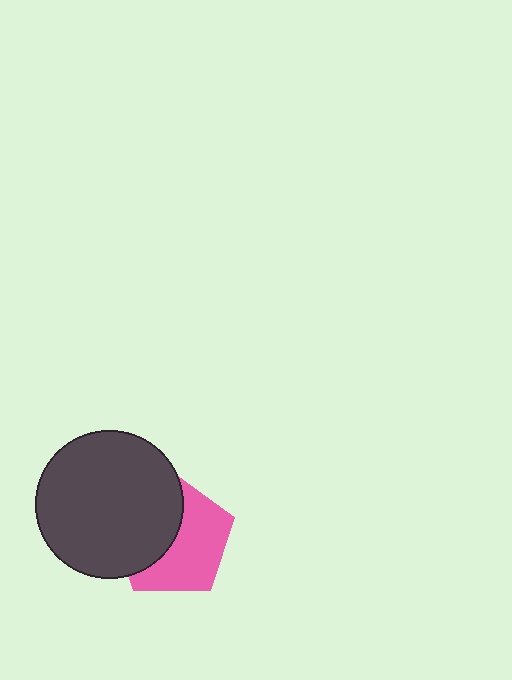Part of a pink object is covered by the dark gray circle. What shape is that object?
It is a pentagon.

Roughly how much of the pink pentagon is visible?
About half of it is visible (roughly 55%).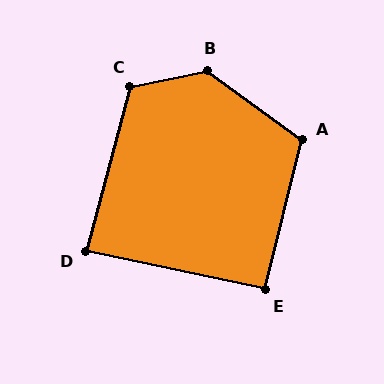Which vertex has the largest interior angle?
B, at approximately 132 degrees.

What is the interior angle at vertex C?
Approximately 117 degrees (obtuse).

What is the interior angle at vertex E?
Approximately 92 degrees (approximately right).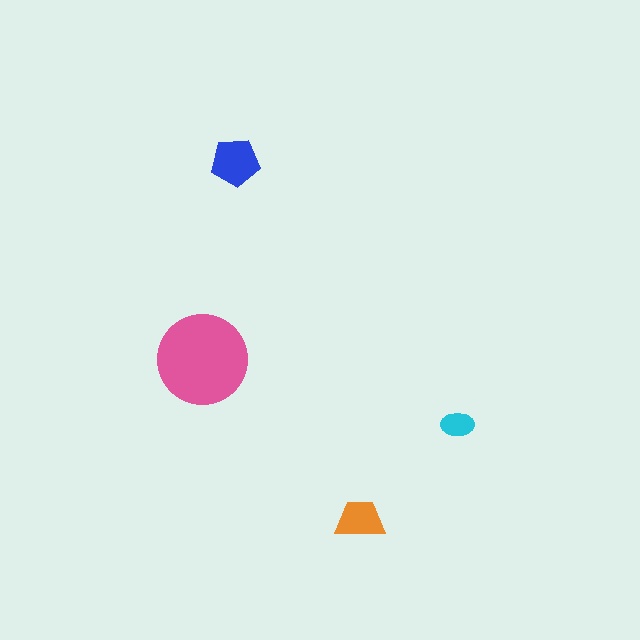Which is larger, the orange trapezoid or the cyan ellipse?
The orange trapezoid.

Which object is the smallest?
The cyan ellipse.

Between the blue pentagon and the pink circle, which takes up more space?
The pink circle.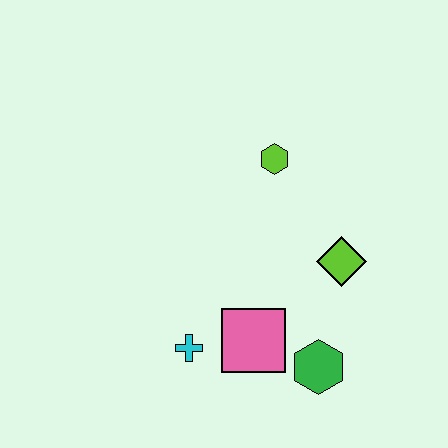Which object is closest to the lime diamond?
The green hexagon is closest to the lime diamond.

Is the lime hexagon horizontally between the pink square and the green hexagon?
Yes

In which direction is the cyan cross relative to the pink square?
The cyan cross is to the left of the pink square.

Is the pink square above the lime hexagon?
No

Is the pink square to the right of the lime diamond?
No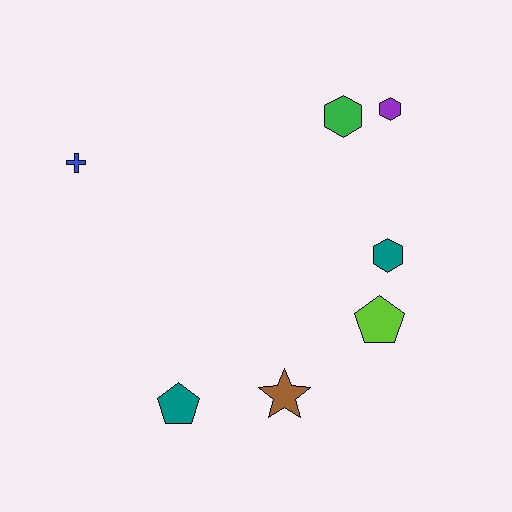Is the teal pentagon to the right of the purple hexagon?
No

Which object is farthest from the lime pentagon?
The blue cross is farthest from the lime pentagon.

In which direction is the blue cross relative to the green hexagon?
The blue cross is to the left of the green hexagon.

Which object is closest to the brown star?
The teal pentagon is closest to the brown star.